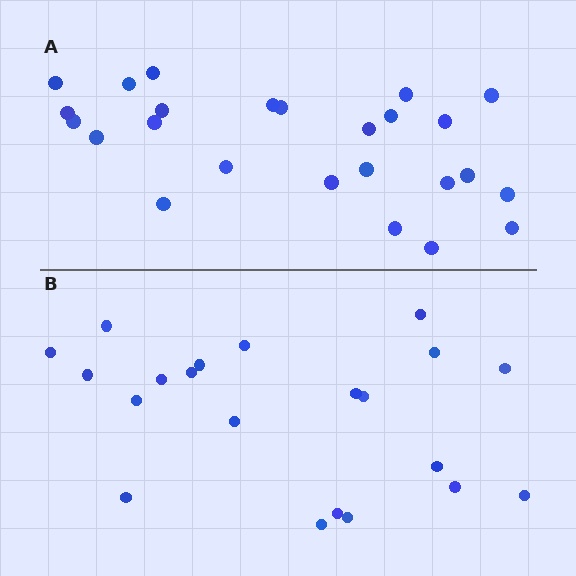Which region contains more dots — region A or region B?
Region A (the top region) has more dots.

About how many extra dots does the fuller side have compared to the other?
Region A has about 4 more dots than region B.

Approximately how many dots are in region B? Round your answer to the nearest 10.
About 20 dots. (The exact count is 21, which rounds to 20.)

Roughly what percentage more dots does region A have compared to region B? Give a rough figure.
About 20% more.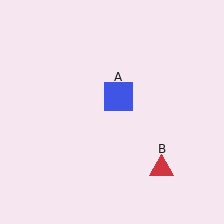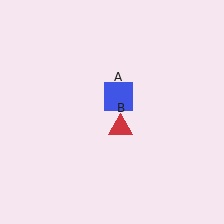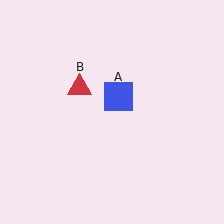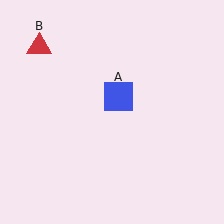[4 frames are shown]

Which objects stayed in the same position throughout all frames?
Blue square (object A) remained stationary.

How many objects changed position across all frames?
1 object changed position: red triangle (object B).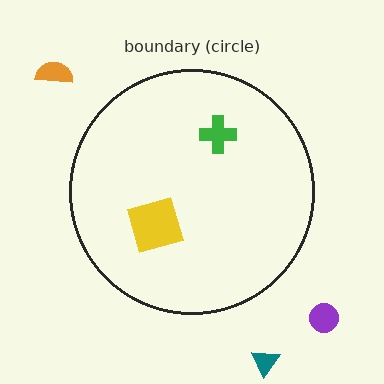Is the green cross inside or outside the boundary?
Inside.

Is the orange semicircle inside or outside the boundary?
Outside.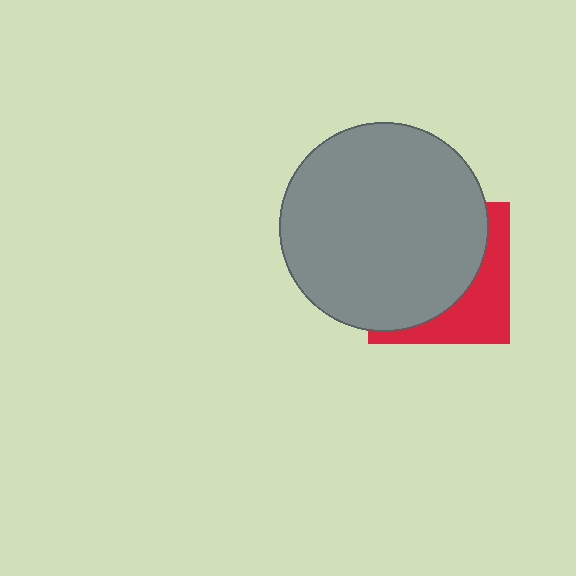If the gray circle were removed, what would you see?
You would see the complete red square.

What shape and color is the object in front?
The object in front is a gray circle.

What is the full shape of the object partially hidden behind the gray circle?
The partially hidden object is a red square.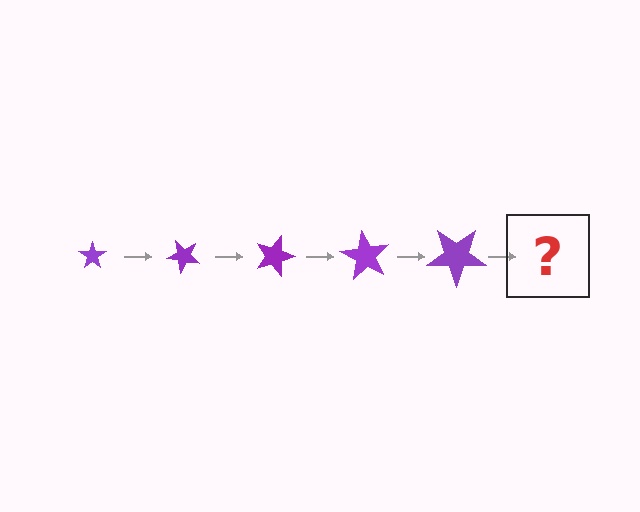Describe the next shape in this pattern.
It should be a star, larger than the previous one and rotated 225 degrees from the start.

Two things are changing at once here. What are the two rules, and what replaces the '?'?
The two rules are that the star grows larger each step and it rotates 45 degrees each step. The '?' should be a star, larger than the previous one and rotated 225 degrees from the start.